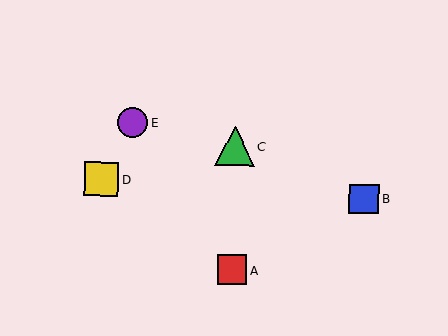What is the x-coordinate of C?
Object C is at x≈235.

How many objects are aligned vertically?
2 objects (A, C) are aligned vertically.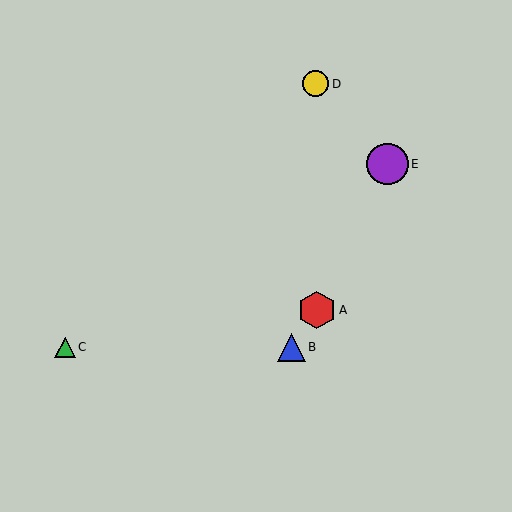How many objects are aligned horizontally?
2 objects (B, C) are aligned horizontally.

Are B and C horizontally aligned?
Yes, both are at y≈347.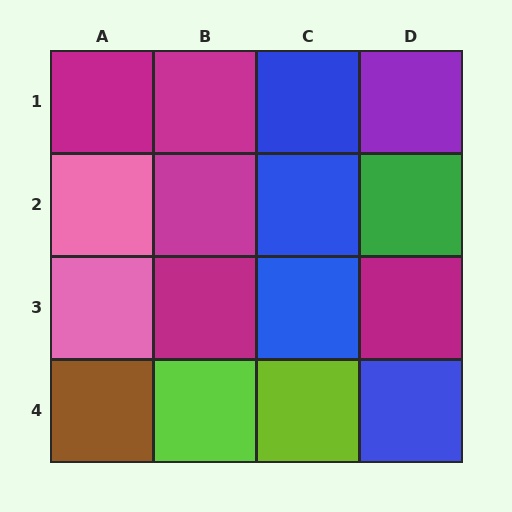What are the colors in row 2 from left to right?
Pink, magenta, blue, green.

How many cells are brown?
1 cell is brown.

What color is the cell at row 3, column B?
Magenta.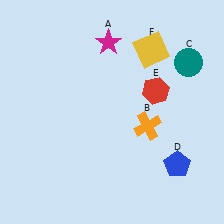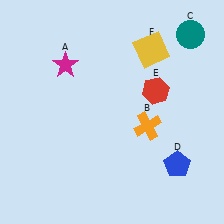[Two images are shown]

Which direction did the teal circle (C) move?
The teal circle (C) moved up.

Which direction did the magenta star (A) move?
The magenta star (A) moved left.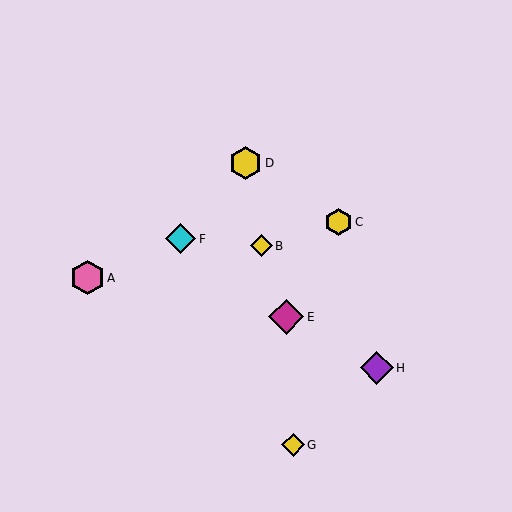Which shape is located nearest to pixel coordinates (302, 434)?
The yellow diamond (labeled G) at (293, 445) is nearest to that location.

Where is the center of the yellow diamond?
The center of the yellow diamond is at (293, 445).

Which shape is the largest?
The magenta diamond (labeled E) is the largest.